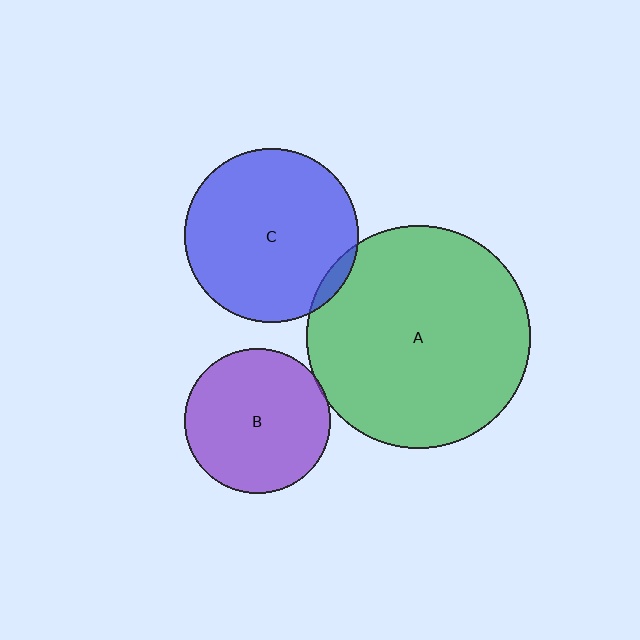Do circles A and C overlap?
Yes.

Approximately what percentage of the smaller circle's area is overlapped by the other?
Approximately 5%.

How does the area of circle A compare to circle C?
Approximately 1.6 times.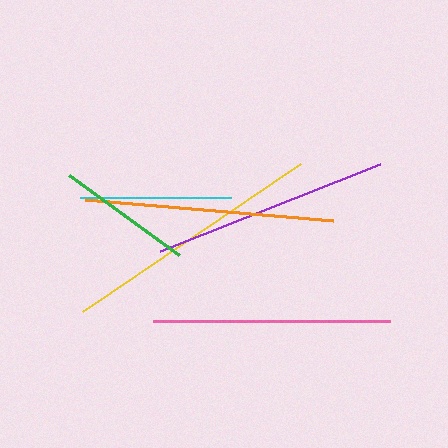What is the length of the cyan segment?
The cyan segment is approximately 151 pixels long.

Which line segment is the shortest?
The green line is the shortest at approximately 136 pixels.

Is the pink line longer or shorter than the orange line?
The orange line is longer than the pink line.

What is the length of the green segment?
The green segment is approximately 136 pixels long.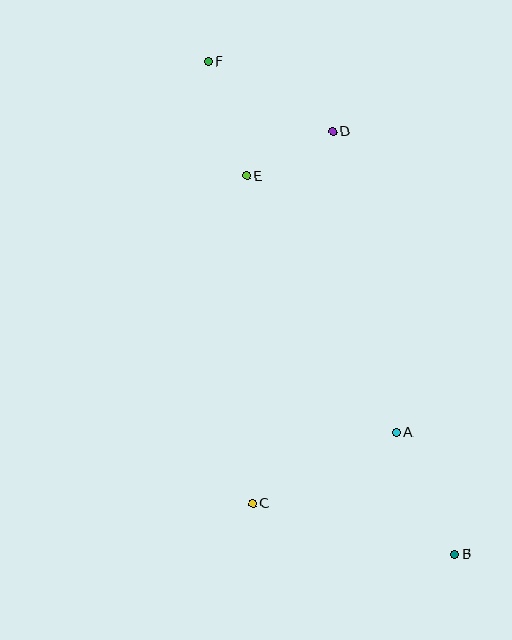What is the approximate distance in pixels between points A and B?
The distance between A and B is approximately 135 pixels.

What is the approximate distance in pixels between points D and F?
The distance between D and F is approximately 142 pixels.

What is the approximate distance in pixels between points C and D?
The distance between C and D is approximately 381 pixels.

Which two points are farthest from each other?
Points B and F are farthest from each other.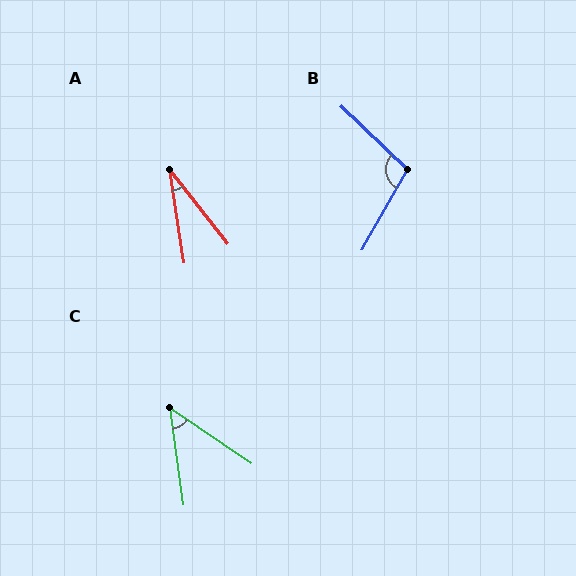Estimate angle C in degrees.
Approximately 48 degrees.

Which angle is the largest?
B, at approximately 104 degrees.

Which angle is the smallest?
A, at approximately 29 degrees.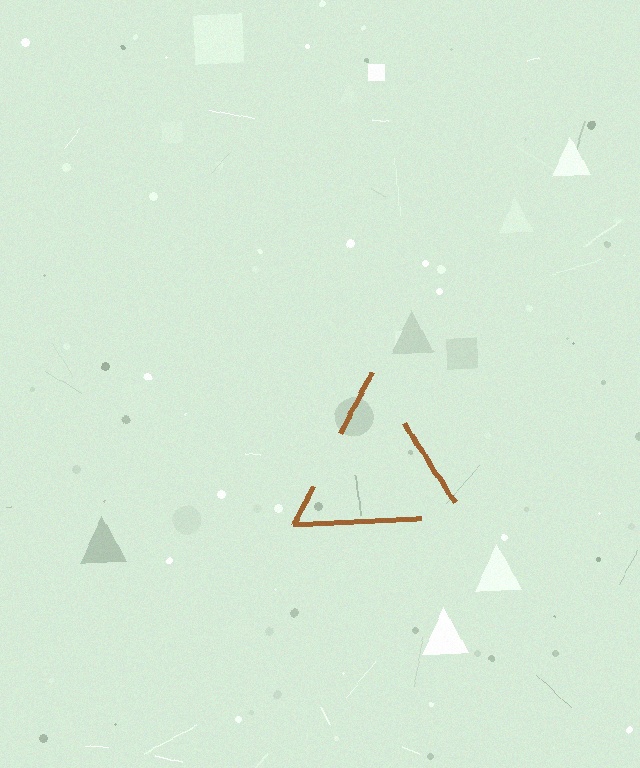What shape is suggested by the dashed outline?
The dashed outline suggests a triangle.